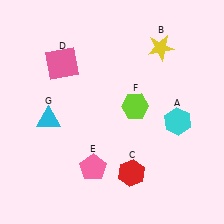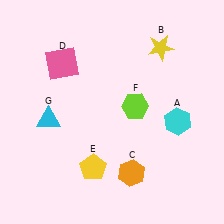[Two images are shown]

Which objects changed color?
C changed from red to orange. E changed from pink to yellow.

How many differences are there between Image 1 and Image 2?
There are 2 differences between the two images.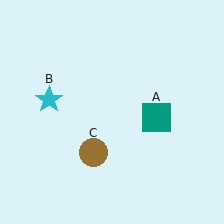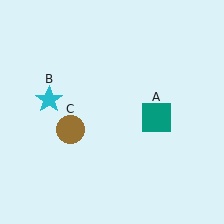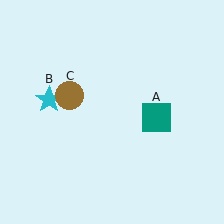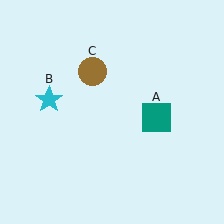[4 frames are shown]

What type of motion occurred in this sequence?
The brown circle (object C) rotated clockwise around the center of the scene.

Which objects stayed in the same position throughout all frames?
Teal square (object A) and cyan star (object B) remained stationary.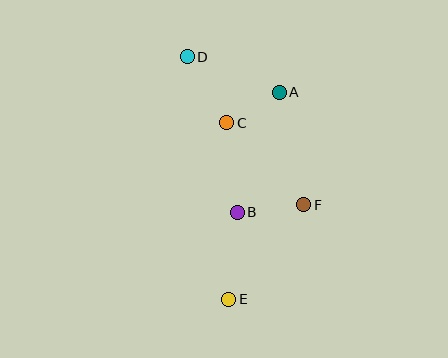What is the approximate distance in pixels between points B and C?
The distance between B and C is approximately 90 pixels.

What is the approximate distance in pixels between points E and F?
The distance between E and F is approximately 121 pixels.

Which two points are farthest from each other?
Points D and E are farthest from each other.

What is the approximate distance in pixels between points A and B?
The distance between A and B is approximately 127 pixels.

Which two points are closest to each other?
Points A and C are closest to each other.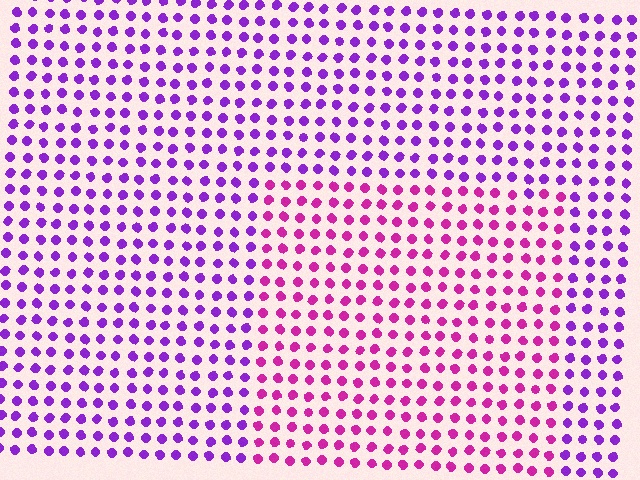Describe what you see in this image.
The image is filled with small purple elements in a uniform arrangement. A rectangle-shaped region is visible where the elements are tinted to a slightly different hue, forming a subtle color boundary.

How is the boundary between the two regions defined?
The boundary is defined purely by a slight shift in hue (about 38 degrees). Spacing, size, and orientation are identical on both sides.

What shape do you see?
I see a rectangle.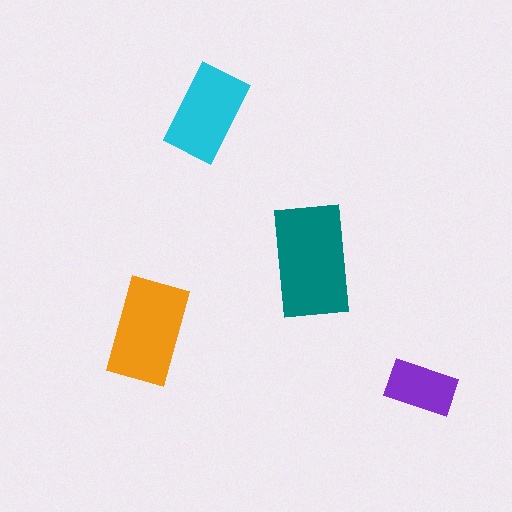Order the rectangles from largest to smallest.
the teal one, the orange one, the cyan one, the purple one.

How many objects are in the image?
There are 4 objects in the image.